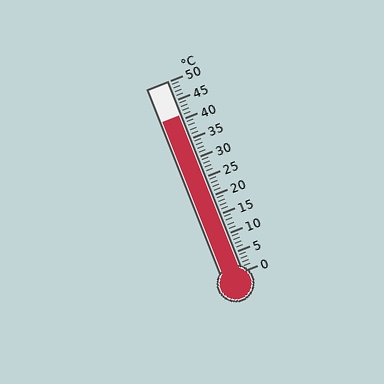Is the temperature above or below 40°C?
The temperature is above 40°C.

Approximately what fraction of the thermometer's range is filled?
The thermometer is filled to approximately 80% of its range.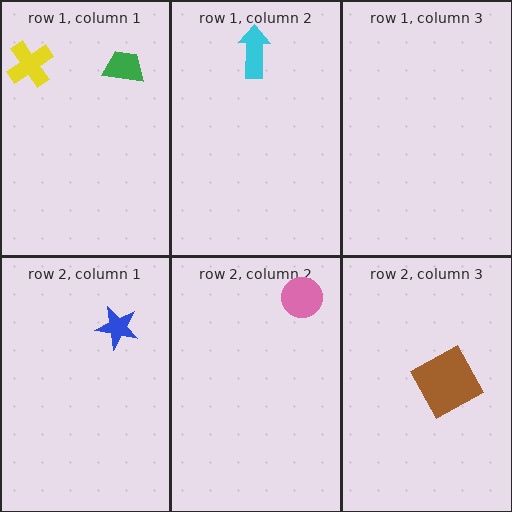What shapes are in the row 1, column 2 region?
The cyan arrow.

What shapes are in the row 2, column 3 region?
The brown square.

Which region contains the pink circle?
The row 2, column 2 region.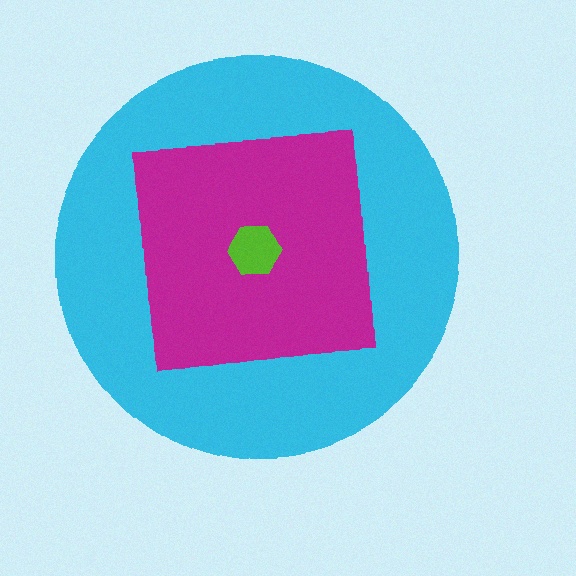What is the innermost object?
The lime hexagon.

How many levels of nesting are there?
3.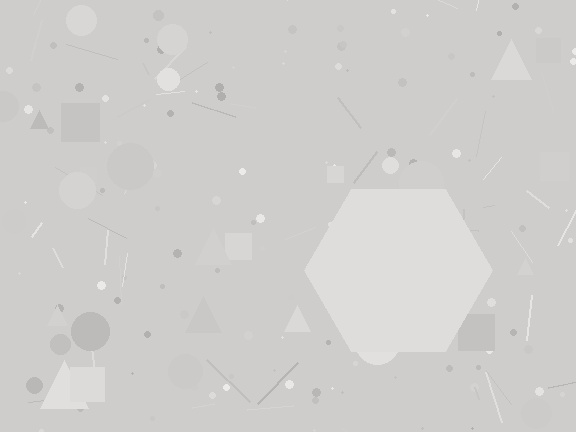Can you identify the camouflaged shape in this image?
The camouflaged shape is a hexagon.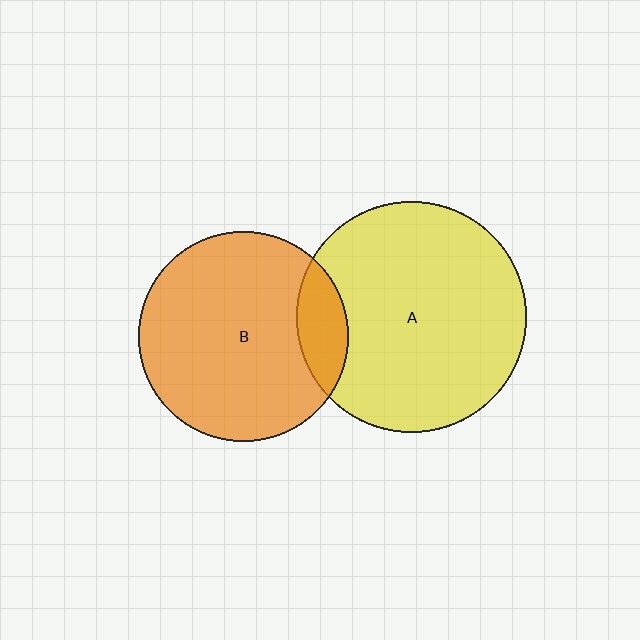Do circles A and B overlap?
Yes.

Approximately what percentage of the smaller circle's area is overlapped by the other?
Approximately 15%.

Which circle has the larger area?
Circle A (yellow).